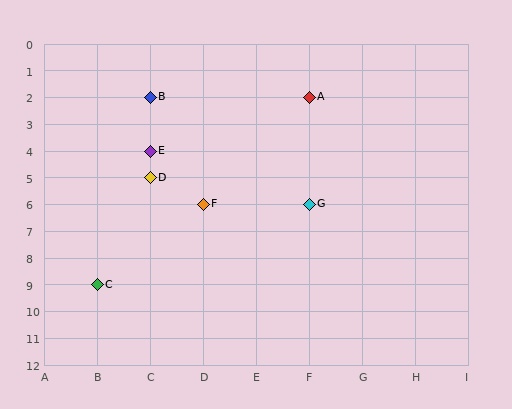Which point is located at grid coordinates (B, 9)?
Point C is at (B, 9).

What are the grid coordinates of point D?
Point D is at grid coordinates (C, 5).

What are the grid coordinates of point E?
Point E is at grid coordinates (C, 4).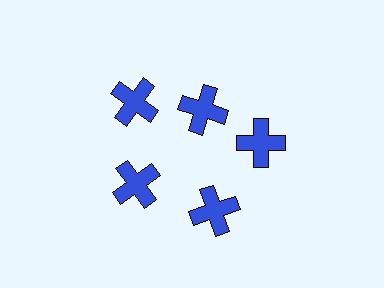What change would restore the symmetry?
The symmetry would be restored by moving it outward, back onto the ring so that all 5 crosses sit at equal angles and equal distance from the center.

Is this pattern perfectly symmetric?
No. The 5 blue crosses are arranged in a ring, but one element near the 1 o'clock position is pulled inward toward the center, breaking the 5-fold rotational symmetry.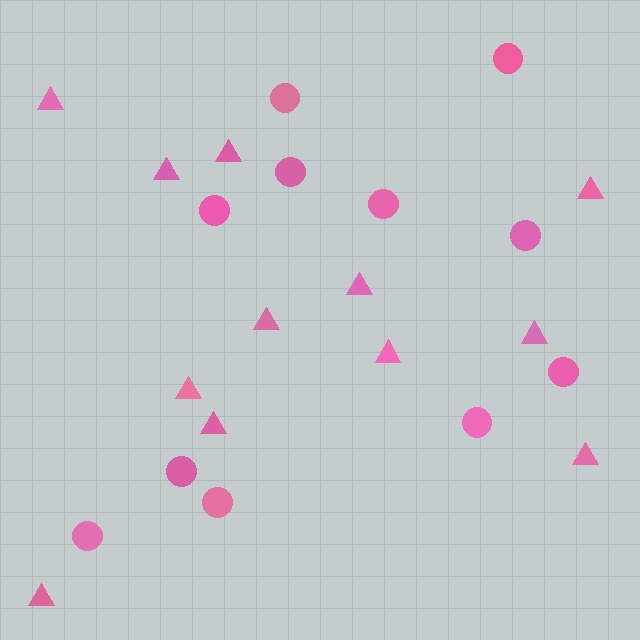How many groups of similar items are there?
There are 2 groups: one group of circles (11) and one group of triangles (12).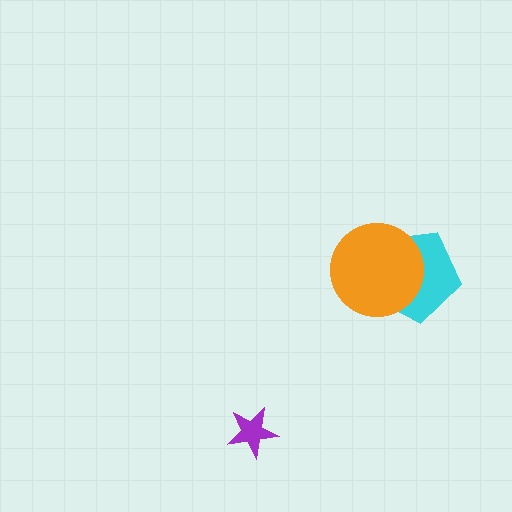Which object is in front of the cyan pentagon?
The orange circle is in front of the cyan pentagon.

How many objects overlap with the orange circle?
1 object overlaps with the orange circle.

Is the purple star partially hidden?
No, no other shape covers it.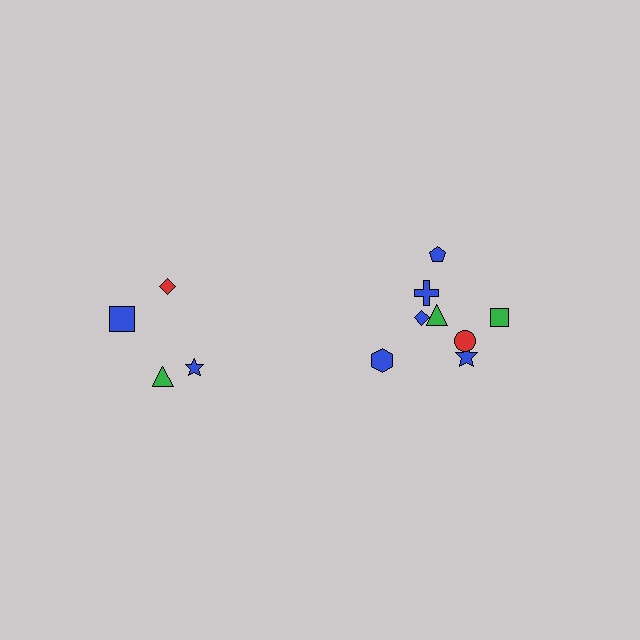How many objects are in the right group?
There are 8 objects.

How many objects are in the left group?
There are 4 objects.